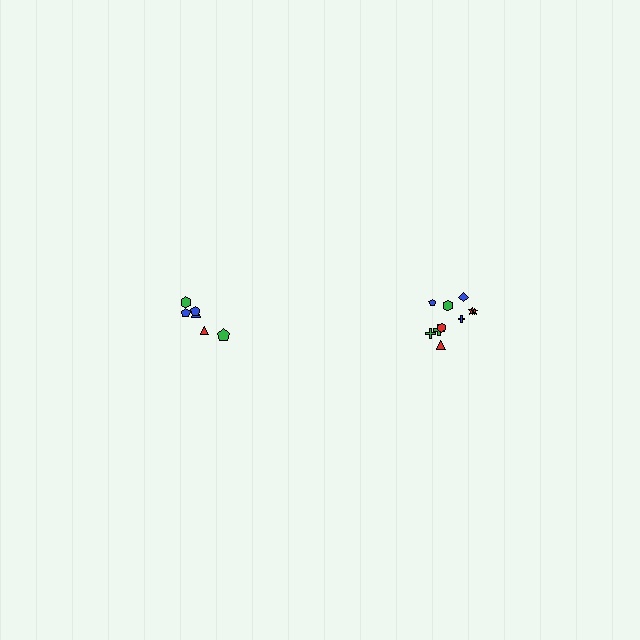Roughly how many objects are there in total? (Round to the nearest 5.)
Roughly 15 objects in total.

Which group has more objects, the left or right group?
The right group.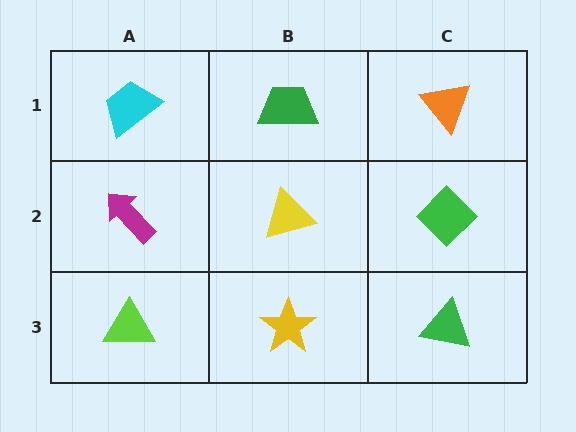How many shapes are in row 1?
3 shapes.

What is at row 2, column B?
A yellow triangle.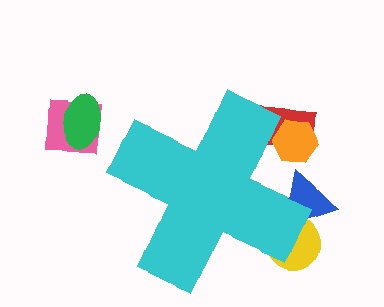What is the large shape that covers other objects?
A cyan cross.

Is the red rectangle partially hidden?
Yes, the red rectangle is partially hidden behind the cyan cross.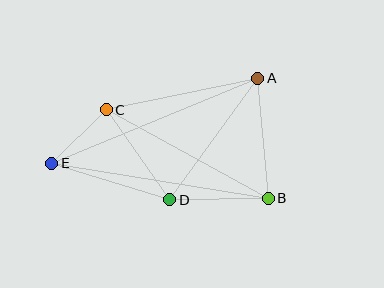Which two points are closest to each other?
Points C and E are closest to each other.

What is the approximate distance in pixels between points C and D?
The distance between C and D is approximately 110 pixels.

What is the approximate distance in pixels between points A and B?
The distance between A and B is approximately 120 pixels.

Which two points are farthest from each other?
Points A and E are farthest from each other.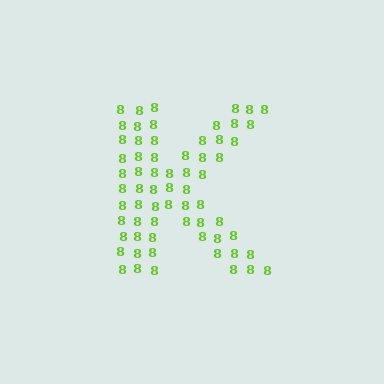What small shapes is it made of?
It is made of small digit 8's.